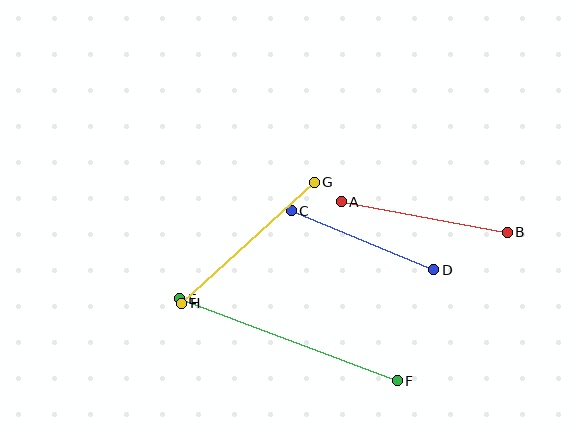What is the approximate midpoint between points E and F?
The midpoint is at approximately (289, 340) pixels.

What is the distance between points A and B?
The distance is approximately 169 pixels.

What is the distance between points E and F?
The distance is approximately 233 pixels.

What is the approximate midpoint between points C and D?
The midpoint is at approximately (363, 240) pixels.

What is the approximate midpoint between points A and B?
The midpoint is at approximately (424, 217) pixels.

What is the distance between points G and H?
The distance is approximately 179 pixels.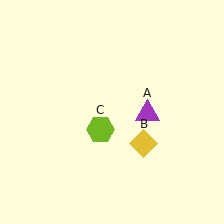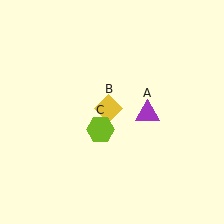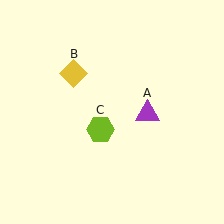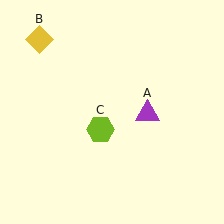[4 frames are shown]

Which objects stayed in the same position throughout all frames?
Purple triangle (object A) and lime hexagon (object C) remained stationary.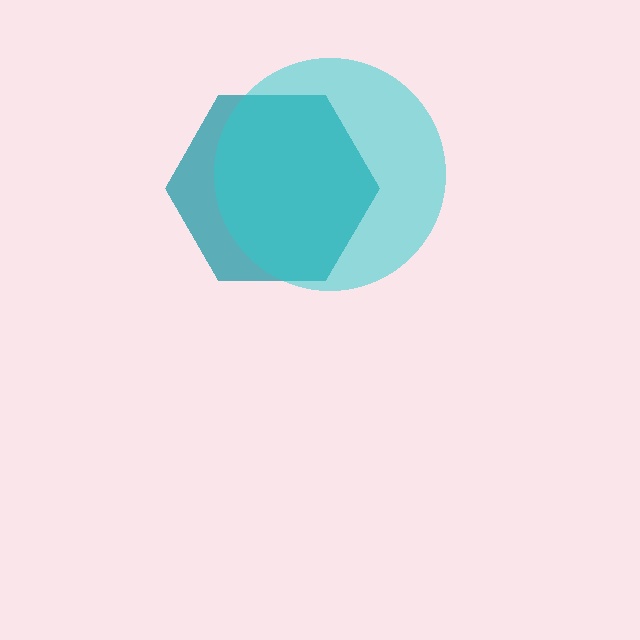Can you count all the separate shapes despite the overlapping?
Yes, there are 2 separate shapes.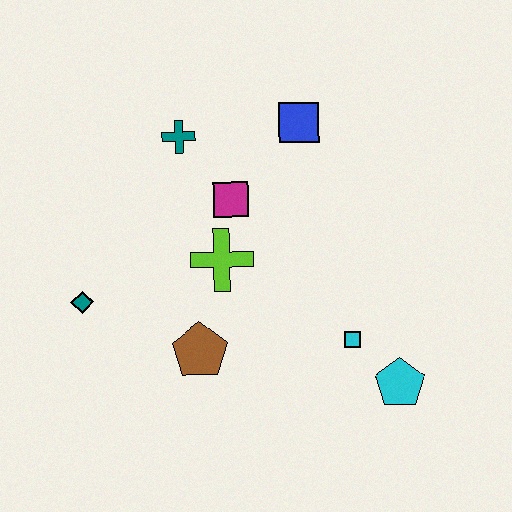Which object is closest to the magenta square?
The lime cross is closest to the magenta square.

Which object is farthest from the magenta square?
The cyan pentagon is farthest from the magenta square.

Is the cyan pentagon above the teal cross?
No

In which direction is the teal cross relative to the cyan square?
The teal cross is above the cyan square.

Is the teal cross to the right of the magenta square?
No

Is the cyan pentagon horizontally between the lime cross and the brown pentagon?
No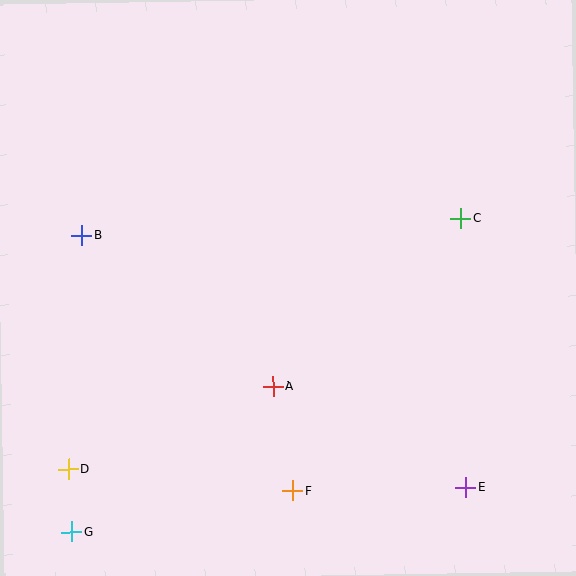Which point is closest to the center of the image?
Point A at (273, 387) is closest to the center.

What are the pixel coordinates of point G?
Point G is at (72, 532).